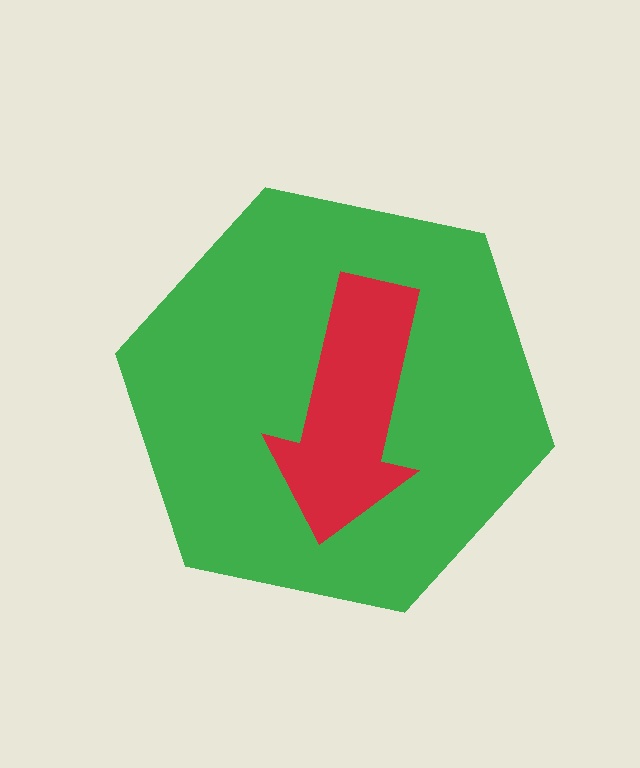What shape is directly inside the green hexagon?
The red arrow.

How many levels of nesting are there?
2.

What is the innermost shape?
The red arrow.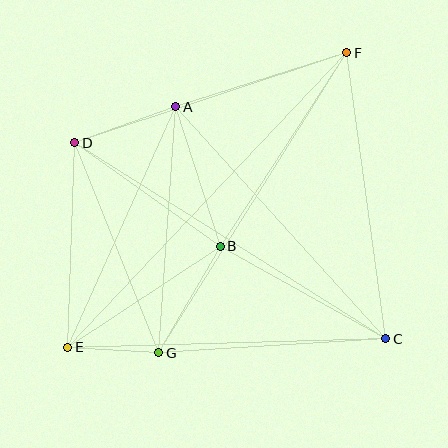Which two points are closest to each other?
Points E and G are closest to each other.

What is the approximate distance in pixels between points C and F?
The distance between C and F is approximately 289 pixels.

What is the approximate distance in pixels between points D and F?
The distance between D and F is approximately 286 pixels.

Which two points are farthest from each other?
Points E and F are farthest from each other.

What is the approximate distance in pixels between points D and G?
The distance between D and G is approximately 226 pixels.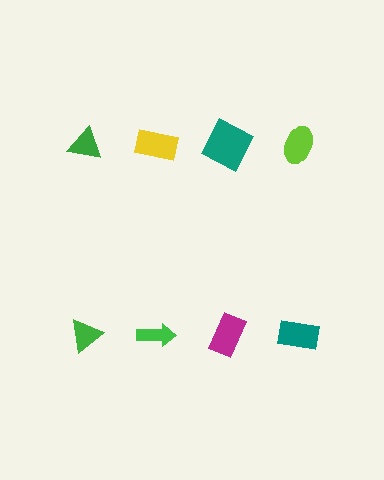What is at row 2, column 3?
A magenta rectangle.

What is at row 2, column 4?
A teal rectangle.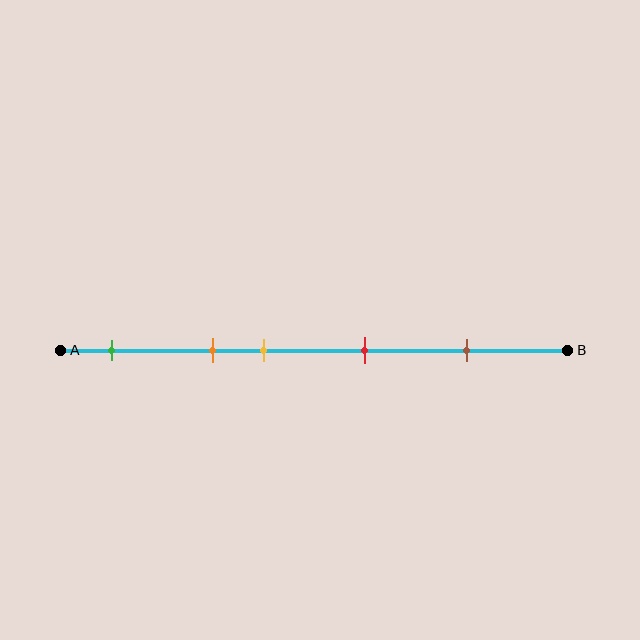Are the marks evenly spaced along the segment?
No, the marks are not evenly spaced.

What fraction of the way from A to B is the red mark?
The red mark is approximately 60% (0.6) of the way from A to B.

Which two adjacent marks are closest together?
The orange and yellow marks are the closest adjacent pair.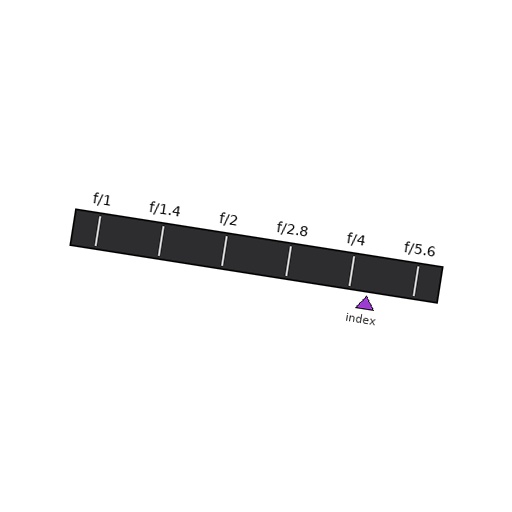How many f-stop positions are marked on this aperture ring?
There are 6 f-stop positions marked.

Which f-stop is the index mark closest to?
The index mark is closest to f/4.